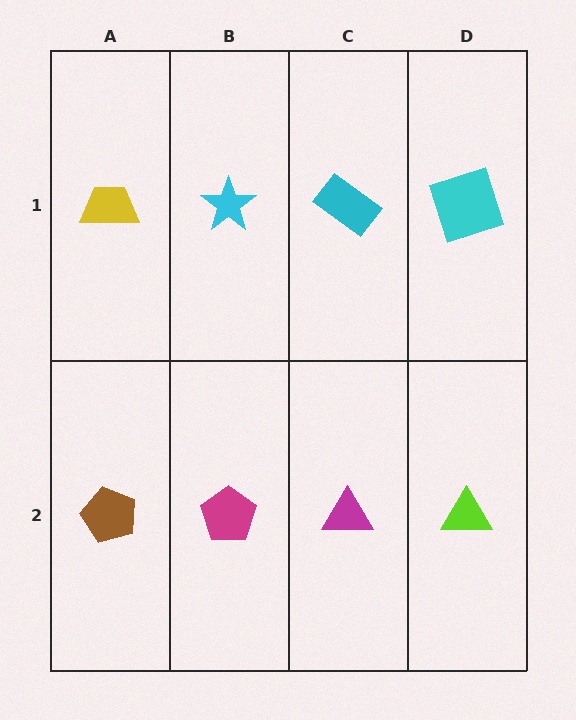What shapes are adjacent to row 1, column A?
A brown pentagon (row 2, column A), a cyan star (row 1, column B).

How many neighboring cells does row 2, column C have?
3.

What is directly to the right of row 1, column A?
A cyan star.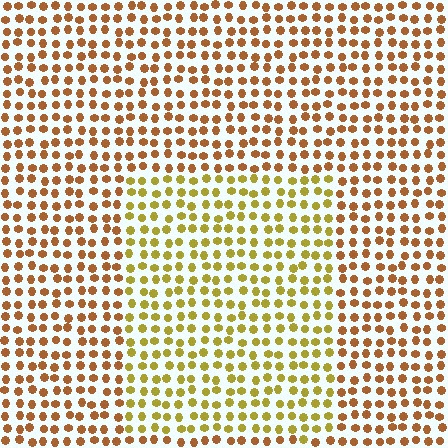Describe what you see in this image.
The image is filled with small brown elements in a uniform arrangement. A rectangle-shaped region is visible where the elements are tinted to a slightly different hue, forming a subtle color boundary.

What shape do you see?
I see a rectangle.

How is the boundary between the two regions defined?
The boundary is defined purely by a slight shift in hue (about 32 degrees). Spacing, size, and orientation are identical on both sides.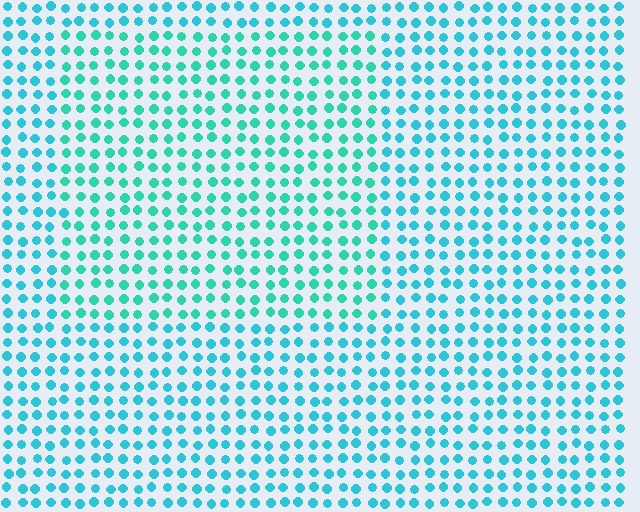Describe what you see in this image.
The image is filled with small cyan elements in a uniform arrangement. A rectangle-shaped region is visible where the elements are tinted to a slightly different hue, forming a subtle color boundary.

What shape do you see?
I see a rectangle.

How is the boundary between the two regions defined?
The boundary is defined purely by a slight shift in hue (about 20 degrees). Spacing, size, and orientation are identical on both sides.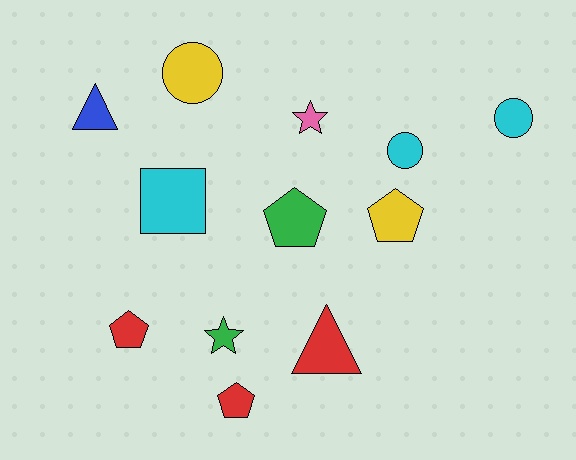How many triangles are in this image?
There are 2 triangles.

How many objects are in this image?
There are 12 objects.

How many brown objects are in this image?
There are no brown objects.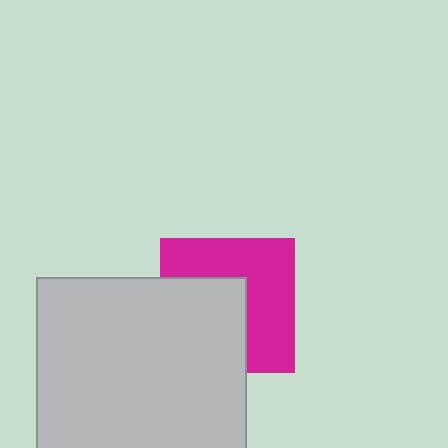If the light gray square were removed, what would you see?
You would see the complete magenta square.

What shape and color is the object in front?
The object in front is a light gray square.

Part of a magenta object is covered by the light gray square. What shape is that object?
It is a square.